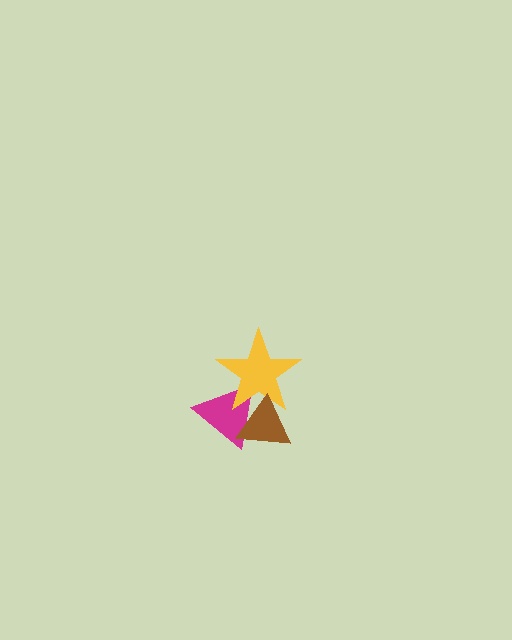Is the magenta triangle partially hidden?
Yes, it is partially covered by another shape.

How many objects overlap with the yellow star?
2 objects overlap with the yellow star.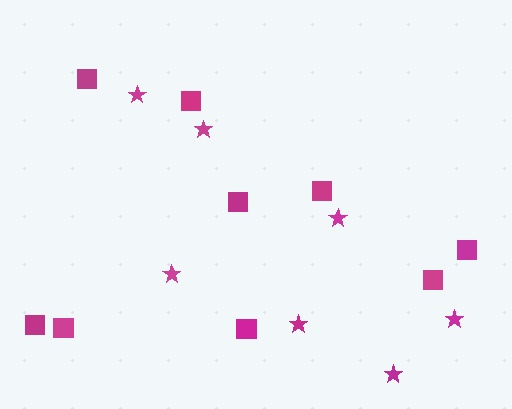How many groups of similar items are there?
There are 2 groups: one group of stars (7) and one group of squares (9).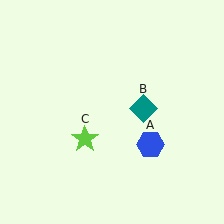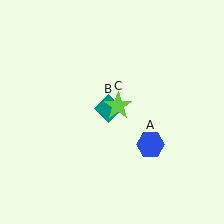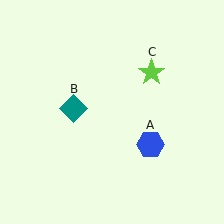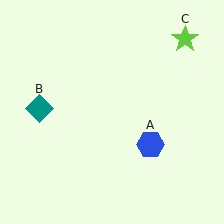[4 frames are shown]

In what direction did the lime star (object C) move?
The lime star (object C) moved up and to the right.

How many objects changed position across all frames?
2 objects changed position: teal diamond (object B), lime star (object C).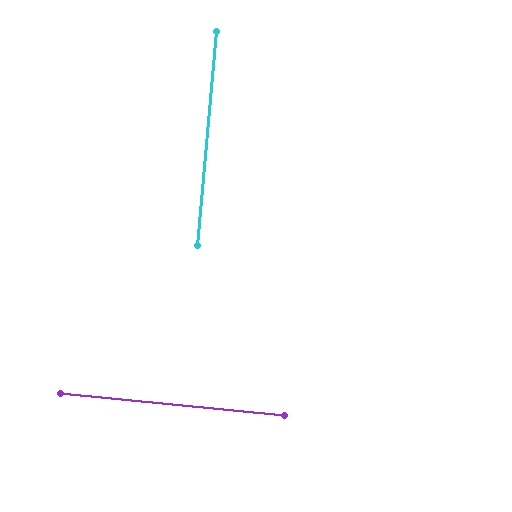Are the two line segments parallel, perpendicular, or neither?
Perpendicular — they meet at approximately 90°.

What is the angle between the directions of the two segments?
Approximately 90 degrees.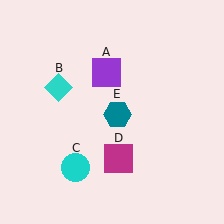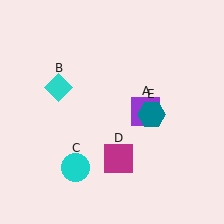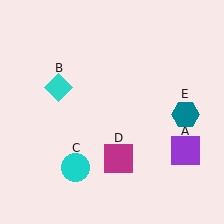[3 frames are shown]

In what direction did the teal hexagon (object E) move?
The teal hexagon (object E) moved right.